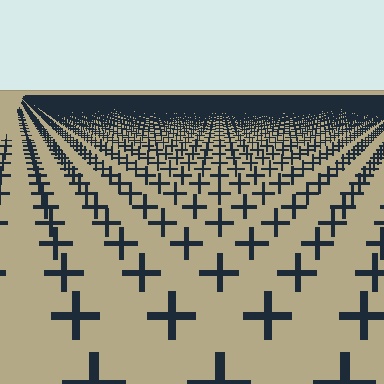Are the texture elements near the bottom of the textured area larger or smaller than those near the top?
Larger. Near the bottom, elements are closer to the viewer and appear at a bigger on-screen size.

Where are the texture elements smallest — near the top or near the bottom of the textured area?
Near the top.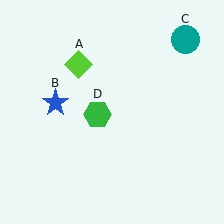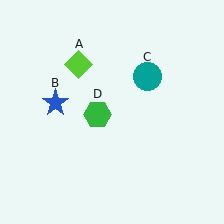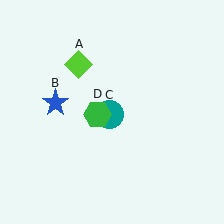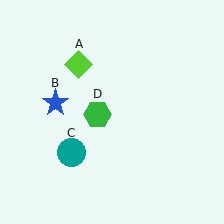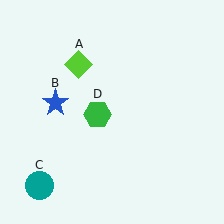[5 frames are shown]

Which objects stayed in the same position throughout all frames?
Lime diamond (object A) and blue star (object B) and green hexagon (object D) remained stationary.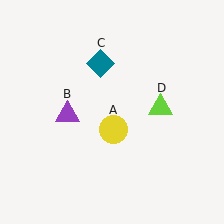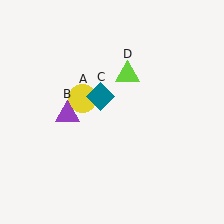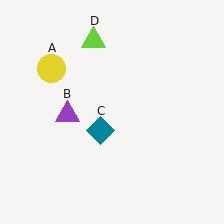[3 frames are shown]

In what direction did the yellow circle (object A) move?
The yellow circle (object A) moved up and to the left.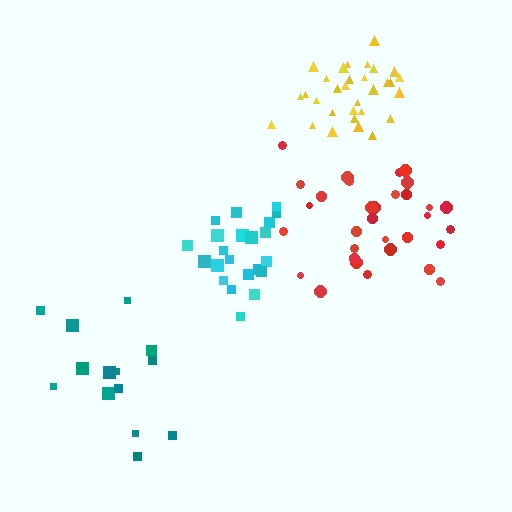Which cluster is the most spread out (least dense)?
Teal.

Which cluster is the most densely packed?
Yellow.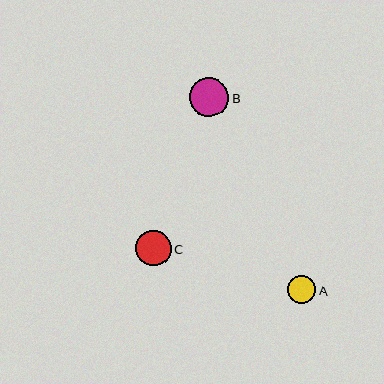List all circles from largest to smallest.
From largest to smallest: B, C, A.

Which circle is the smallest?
Circle A is the smallest with a size of approximately 28 pixels.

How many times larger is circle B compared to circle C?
Circle B is approximately 1.1 times the size of circle C.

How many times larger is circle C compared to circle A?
Circle C is approximately 1.3 times the size of circle A.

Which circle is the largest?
Circle B is the largest with a size of approximately 39 pixels.